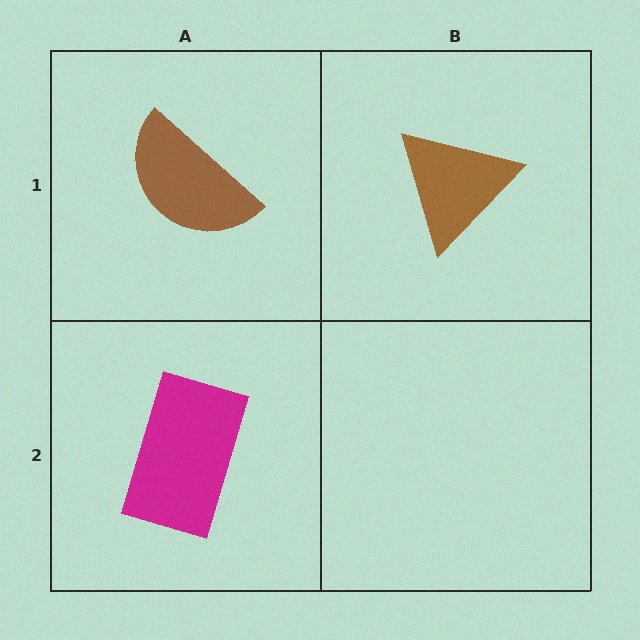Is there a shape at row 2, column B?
No, that cell is empty.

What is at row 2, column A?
A magenta rectangle.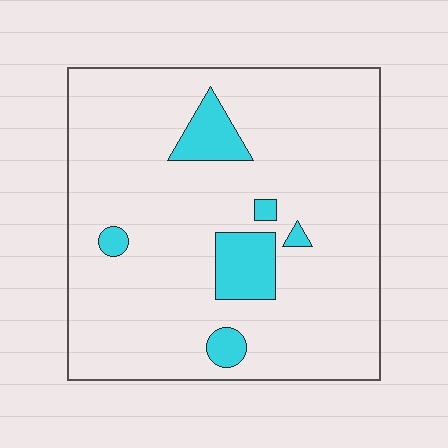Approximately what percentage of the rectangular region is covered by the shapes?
Approximately 10%.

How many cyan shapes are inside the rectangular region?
6.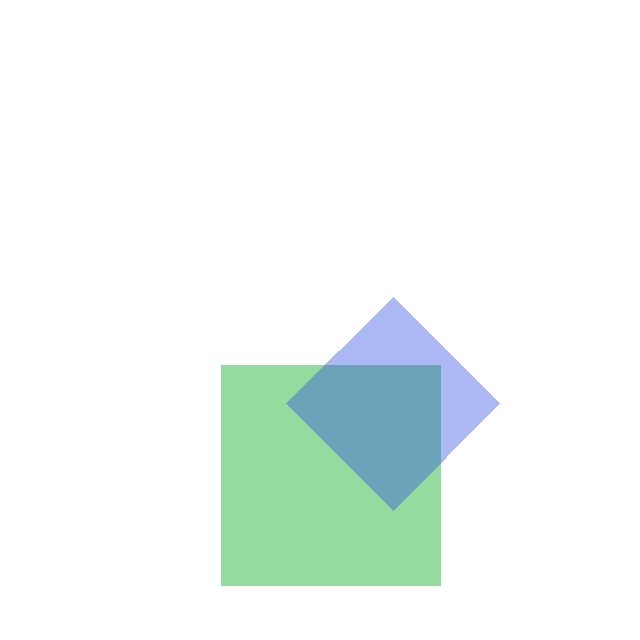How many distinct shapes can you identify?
There are 2 distinct shapes: a green square, a blue diamond.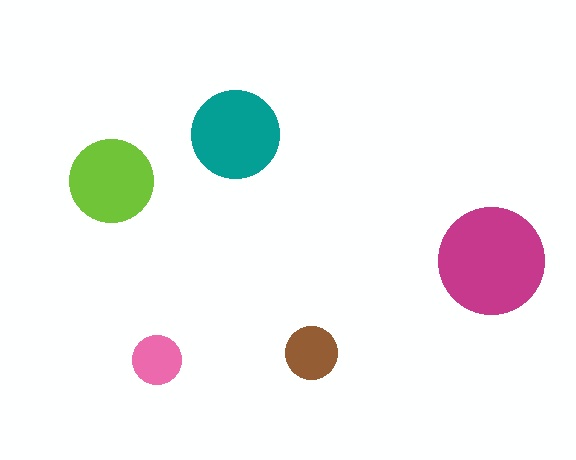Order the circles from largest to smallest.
the magenta one, the teal one, the lime one, the brown one, the pink one.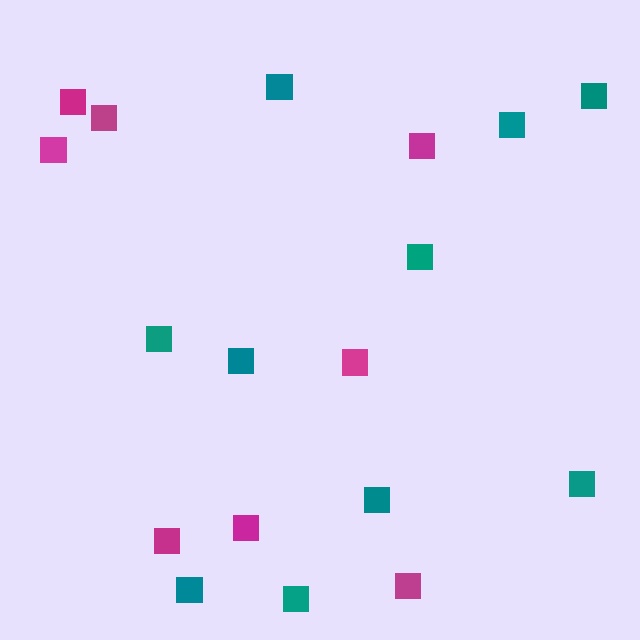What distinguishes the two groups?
There are 2 groups: one group of teal squares (10) and one group of magenta squares (8).